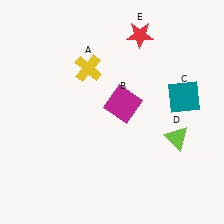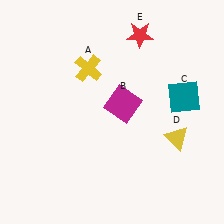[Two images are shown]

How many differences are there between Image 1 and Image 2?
There is 1 difference between the two images.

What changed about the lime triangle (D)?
In Image 1, D is lime. In Image 2, it changed to yellow.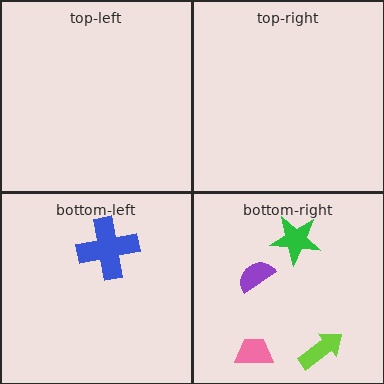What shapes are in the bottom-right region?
The purple semicircle, the green star, the lime arrow, the pink trapezoid.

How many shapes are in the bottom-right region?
4.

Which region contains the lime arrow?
The bottom-right region.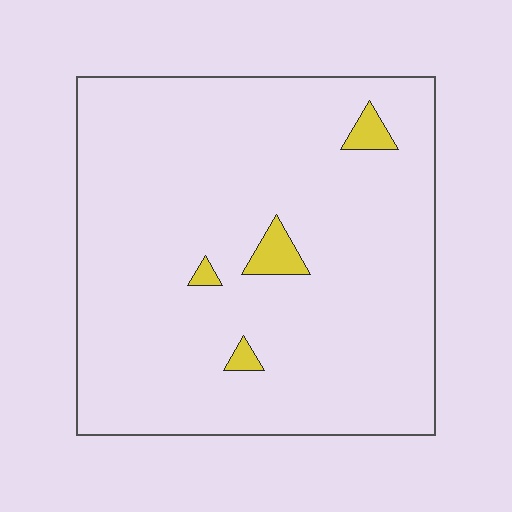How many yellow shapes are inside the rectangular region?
4.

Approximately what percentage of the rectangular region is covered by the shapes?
Approximately 5%.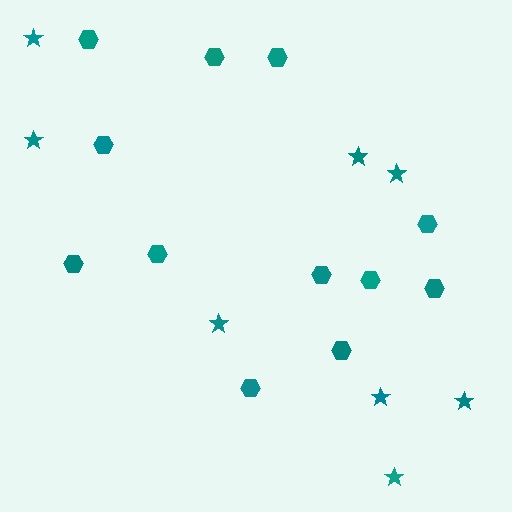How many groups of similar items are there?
There are 2 groups: one group of hexagons (12) and one group of stars (8).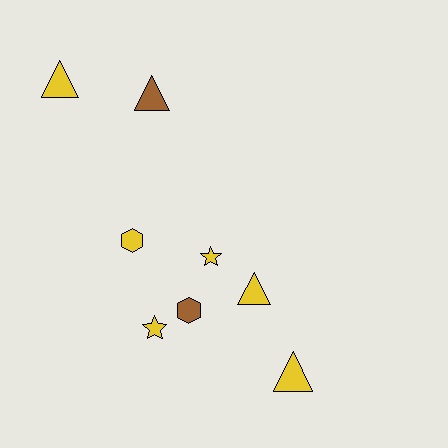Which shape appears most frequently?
Triangle, with 4 objects.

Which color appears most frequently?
Yellow, with 6 objects.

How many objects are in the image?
There are 8 objects.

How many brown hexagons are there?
There is 1 brown hexagon.